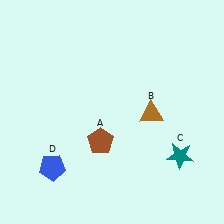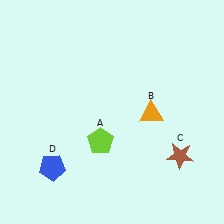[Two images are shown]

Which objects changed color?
A changed from brown to lime. B changed from brown to orange. C changed from teal to brown.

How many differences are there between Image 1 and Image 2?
There are 3 differences between the two images.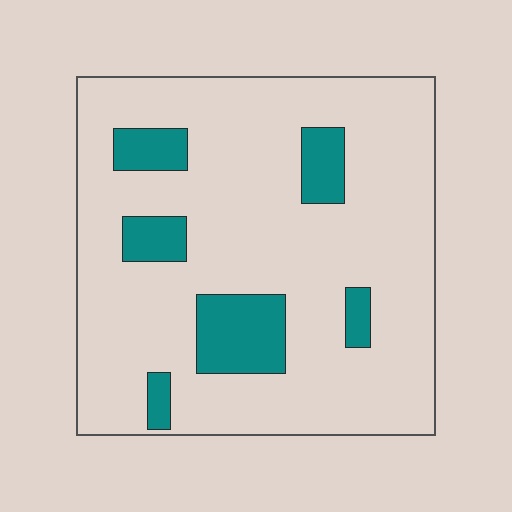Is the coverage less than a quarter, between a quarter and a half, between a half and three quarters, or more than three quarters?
Less than a quarter.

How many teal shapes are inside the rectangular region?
6.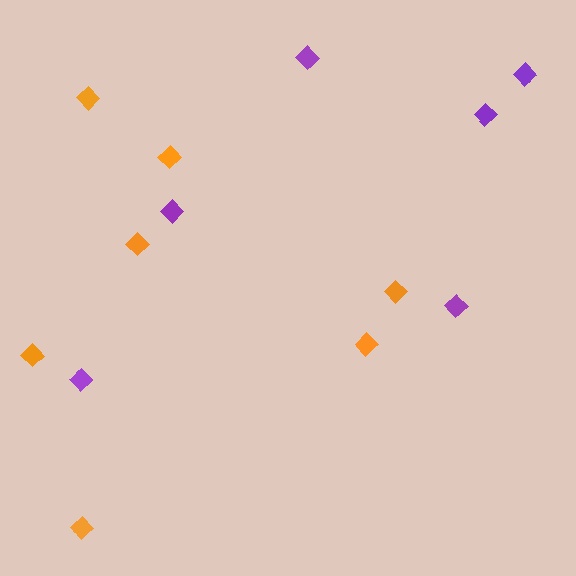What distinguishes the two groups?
There are 2 groups: one group of orange diamonds (7) and one group of purple diamonds (6).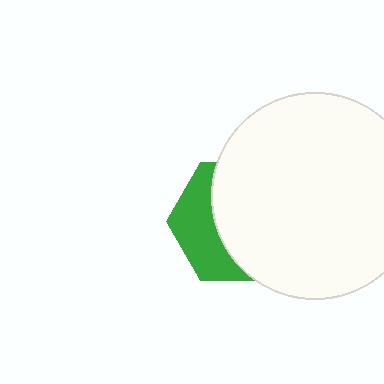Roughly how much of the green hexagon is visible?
A small part of it is visible (roughly 37%).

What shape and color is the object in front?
The object in front is a white circle.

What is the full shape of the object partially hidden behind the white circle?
The partially hidden object is a green hexagon.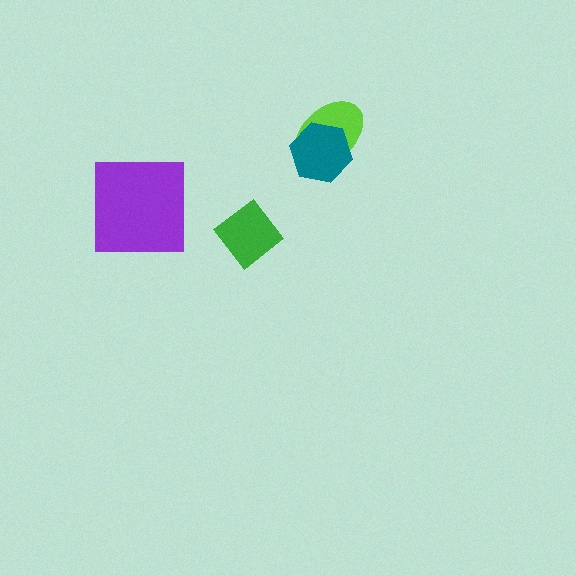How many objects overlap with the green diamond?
0 objects overlap with the green diamond.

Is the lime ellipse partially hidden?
Yes, it is partially covered by another shape.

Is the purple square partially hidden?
No, no other shape covers it.